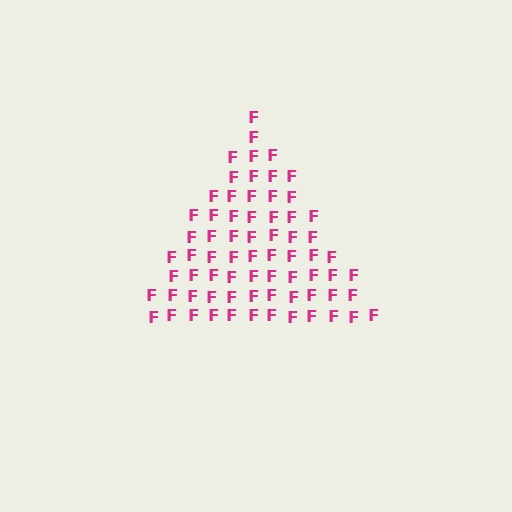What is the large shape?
The large shape is a triangle.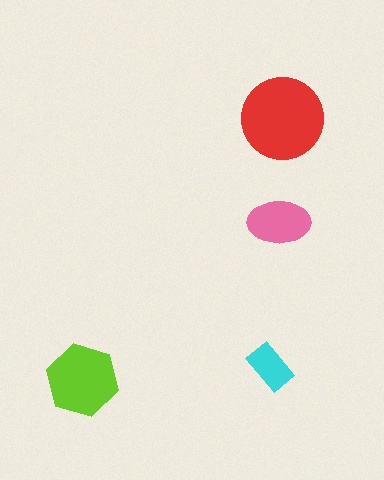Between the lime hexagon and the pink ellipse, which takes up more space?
The lime hexagon.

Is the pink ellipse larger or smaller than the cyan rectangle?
Larger.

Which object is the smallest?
The cyan rectangle.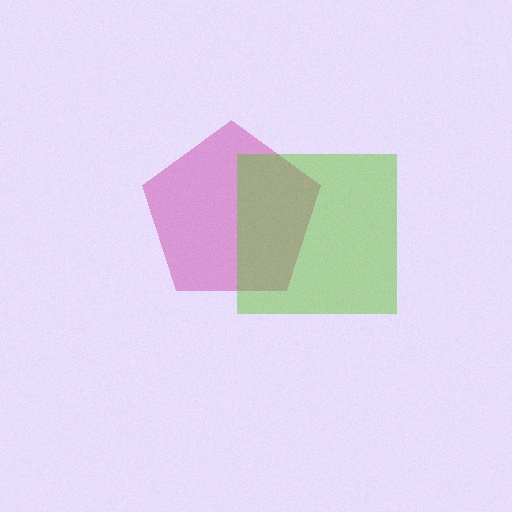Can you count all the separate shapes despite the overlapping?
Yes, there are 2 separate shapes.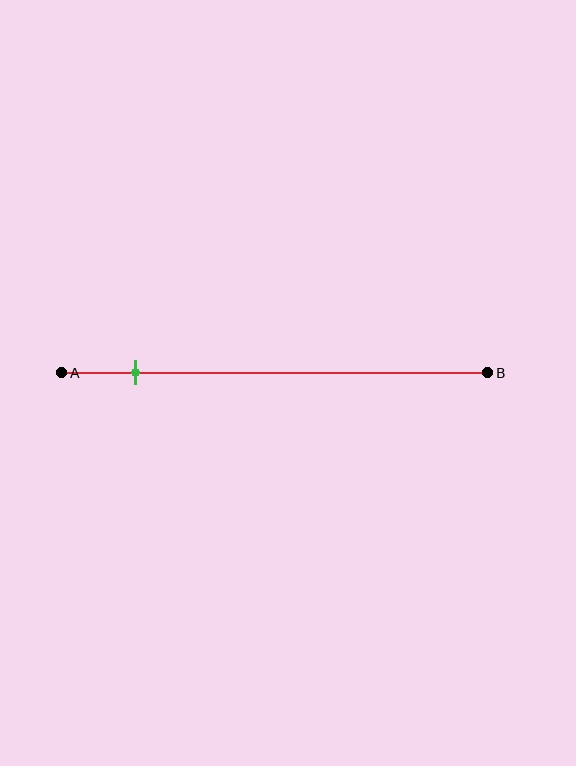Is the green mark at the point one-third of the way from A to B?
No, the mark is at about 15% from A, not at the 33% one-third point.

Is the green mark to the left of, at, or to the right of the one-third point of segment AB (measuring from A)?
The green mark is to the left of the one-third point of segment AB.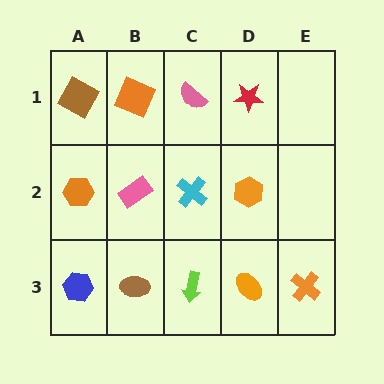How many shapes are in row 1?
4 shapes.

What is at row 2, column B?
A pink rectangle.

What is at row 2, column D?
An orange hexagon.